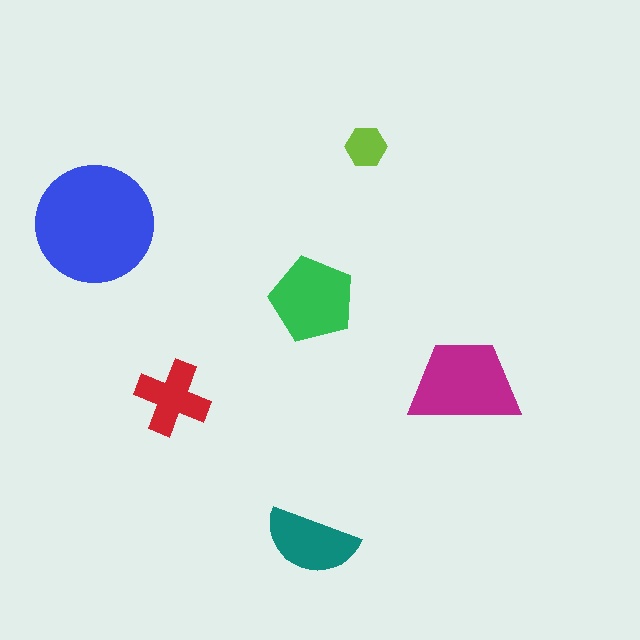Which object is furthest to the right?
The magenta trapezoid is rightmost.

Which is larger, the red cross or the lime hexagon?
The red cross.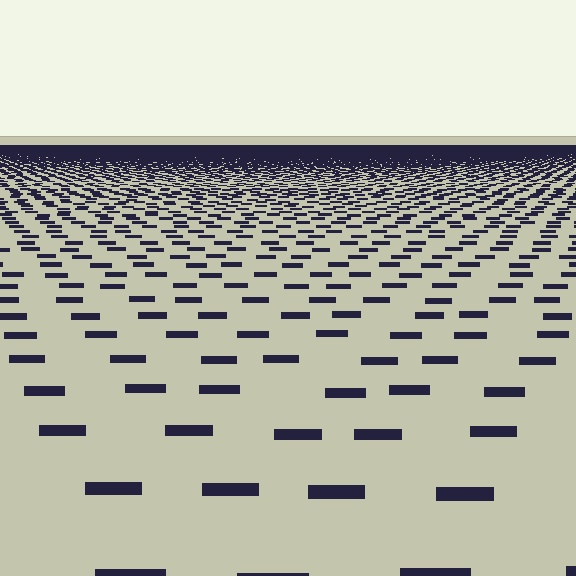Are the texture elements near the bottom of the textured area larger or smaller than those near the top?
Larger. Near the bottom, elements are closer to the viewer and appear at a bigger on-screen size.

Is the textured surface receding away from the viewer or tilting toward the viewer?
The surface is receding away from the viewer. Texture elements get smaller and denser toward the top.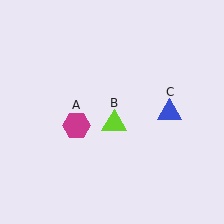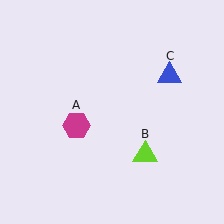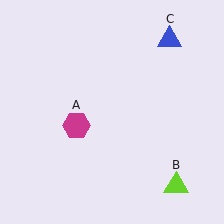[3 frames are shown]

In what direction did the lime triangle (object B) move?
The lime triangle (object B) moved down and to the right.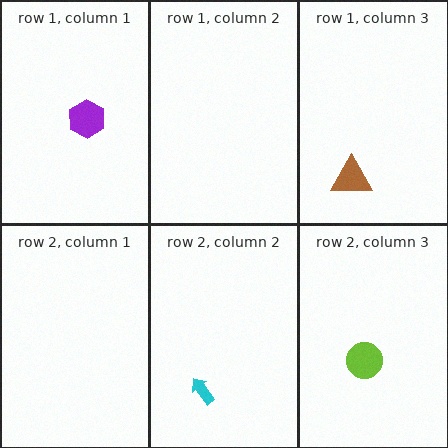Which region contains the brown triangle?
The row 1, column 3 region.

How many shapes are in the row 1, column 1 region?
1.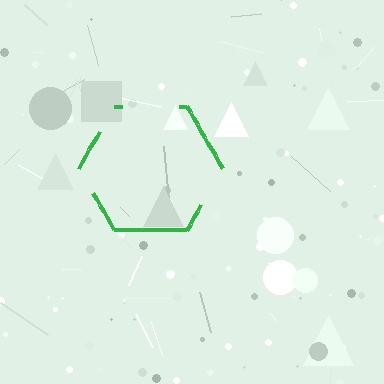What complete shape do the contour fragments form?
The contour fragments form a hexagon.